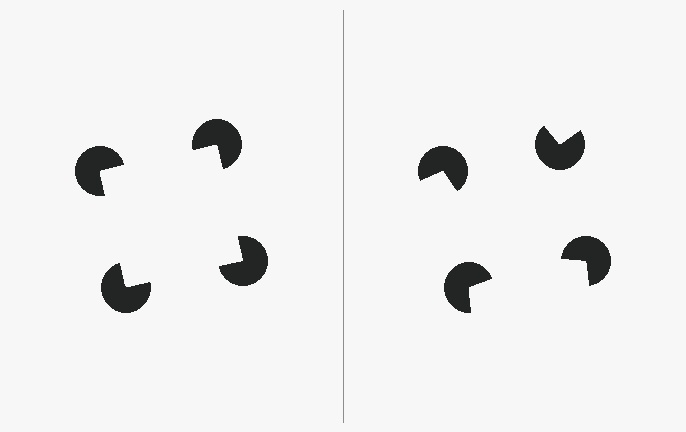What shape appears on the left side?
An illusory square.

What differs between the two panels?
The pac-man discs are positioned identically on both sides; only the wedge orientations differ. On the left they align to a square; on the right they are misaligned.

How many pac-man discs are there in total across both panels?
8 — 4 on each side.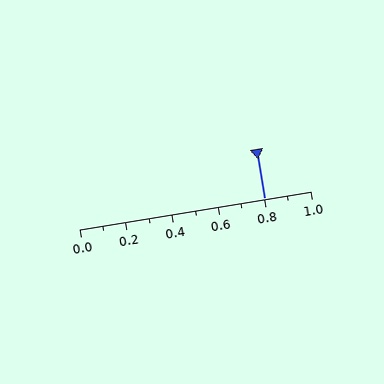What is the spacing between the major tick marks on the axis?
The major ticks are spaced 0.2 apart.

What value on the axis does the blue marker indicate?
The marker indicates approximately 0.8.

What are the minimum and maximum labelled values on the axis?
The axis runs from 0.0 to 1.0.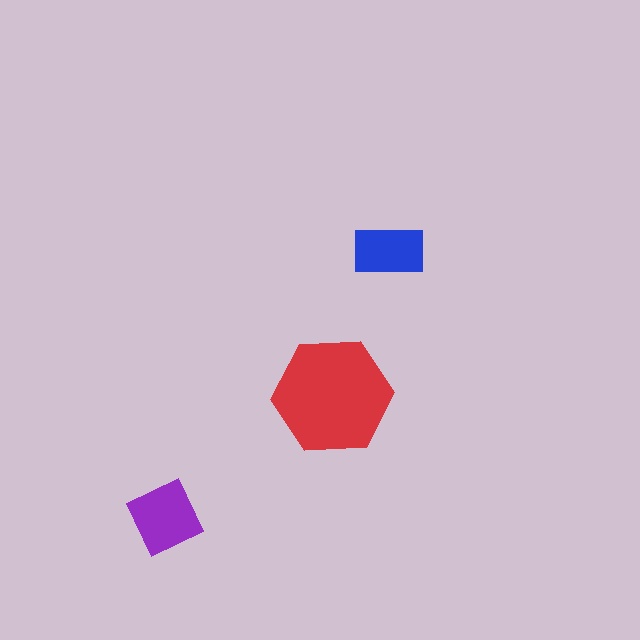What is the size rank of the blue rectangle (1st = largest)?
3rd.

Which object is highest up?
The blue rectangle is topmost.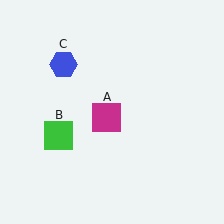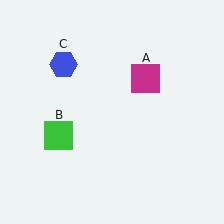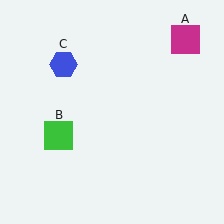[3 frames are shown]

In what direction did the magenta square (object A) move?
The magenta square (object A) moved up and to the right.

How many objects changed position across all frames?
1 object changed position: magenta square (object A).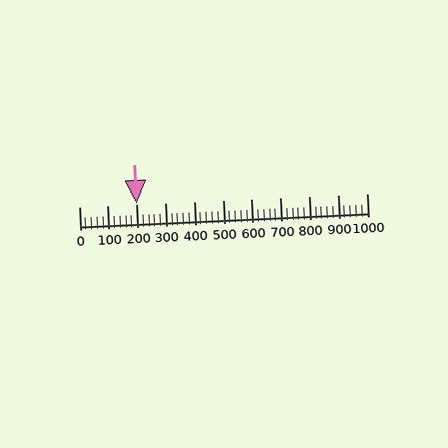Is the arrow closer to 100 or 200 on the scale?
The arrow is closer to 200.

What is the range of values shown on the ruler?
The ruler shows values from 0 to 1000.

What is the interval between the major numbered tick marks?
The major tick marks are spaced 100 units apart.